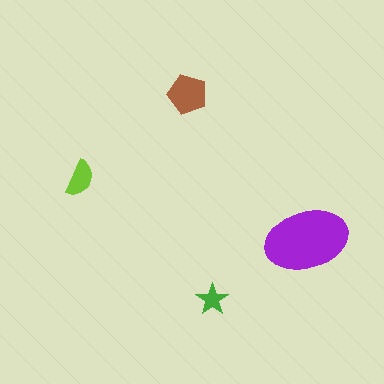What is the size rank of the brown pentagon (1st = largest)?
2nd.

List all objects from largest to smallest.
The purple ellipse, the brown pentagon, the lime semicircle, the green star.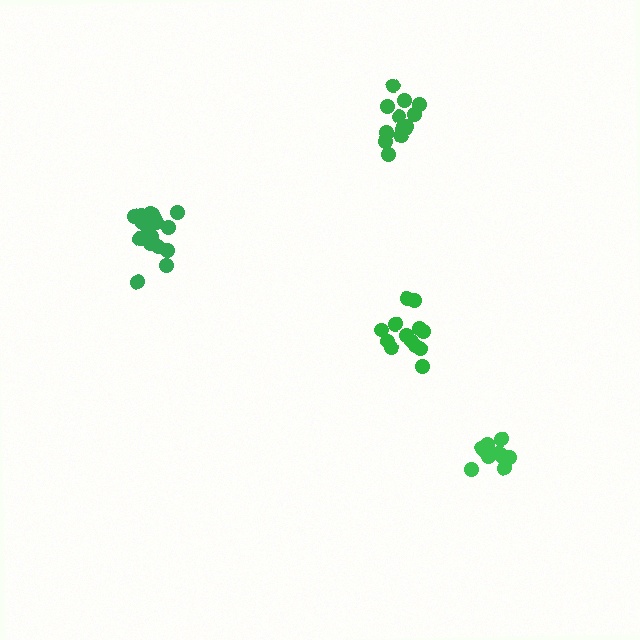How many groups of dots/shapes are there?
There are 4 groups.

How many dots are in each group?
Group 1: 13 dots, Group 2: 13 dots, Group 3: 17 dots, Group 4: 11 dots (54 total).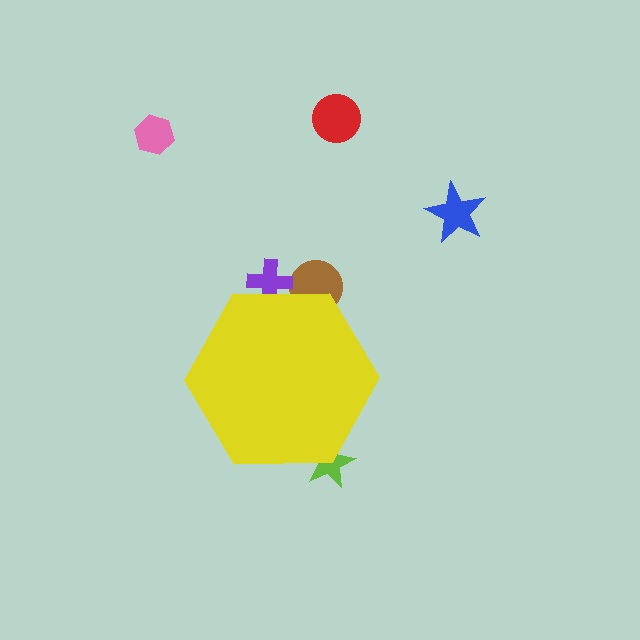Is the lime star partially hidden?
Yes, the lime star is partially hidden behind the yellow hexagon.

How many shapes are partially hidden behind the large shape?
3 shapes are partially hidden.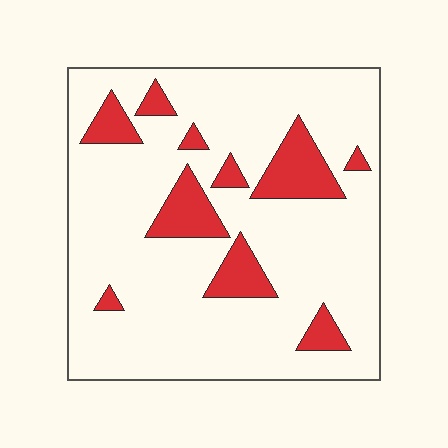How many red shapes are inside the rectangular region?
10.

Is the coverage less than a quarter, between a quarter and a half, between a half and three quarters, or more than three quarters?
Less than a quarter.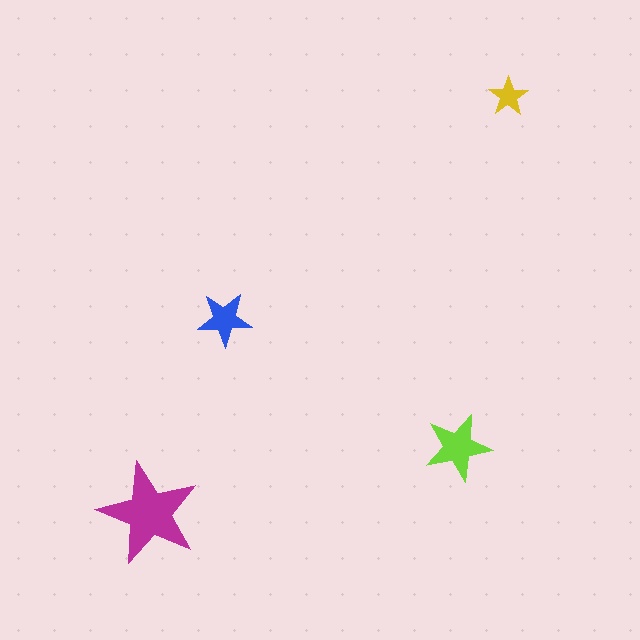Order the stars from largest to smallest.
the magenta one, the lime one, the blue one, the yellow one.